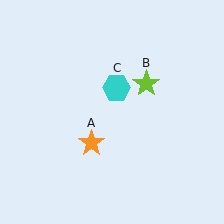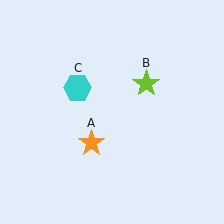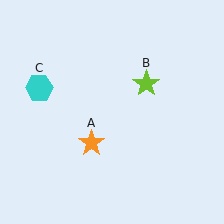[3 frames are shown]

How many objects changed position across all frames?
1 object changed position: cyan hexagon (object C).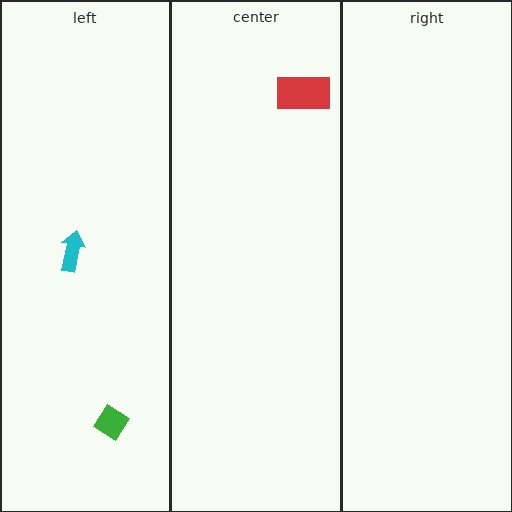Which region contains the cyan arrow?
The left region.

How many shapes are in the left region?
2.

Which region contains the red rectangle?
The center region.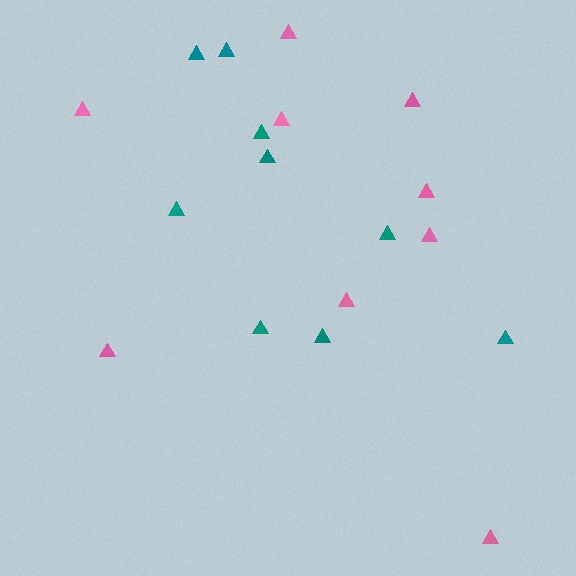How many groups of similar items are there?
There are 2 groups: one group of pink triangles (9) and one group of teal triangles (9).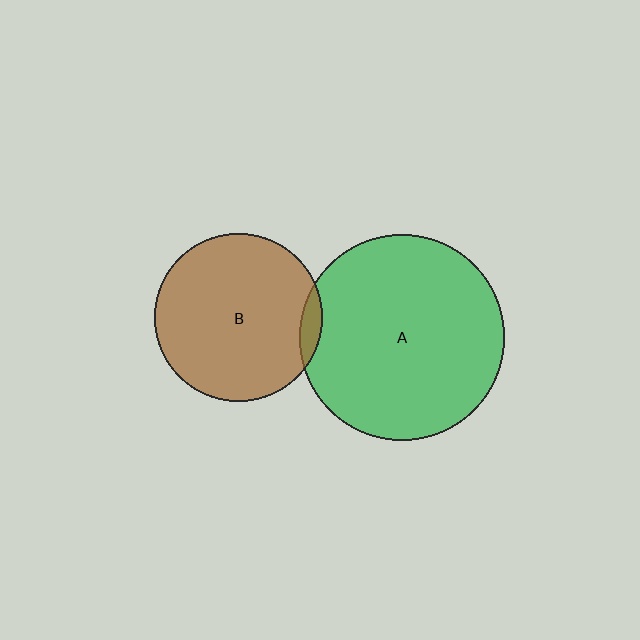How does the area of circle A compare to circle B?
Approximately 1.5 times.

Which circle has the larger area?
Circle A (green).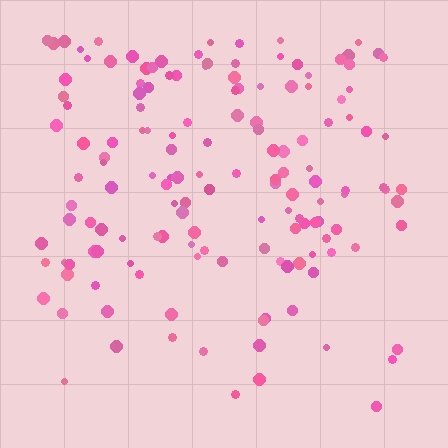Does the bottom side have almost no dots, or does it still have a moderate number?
Still a moderate number, just noticeably fewer than the top.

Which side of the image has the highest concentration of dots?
The top.